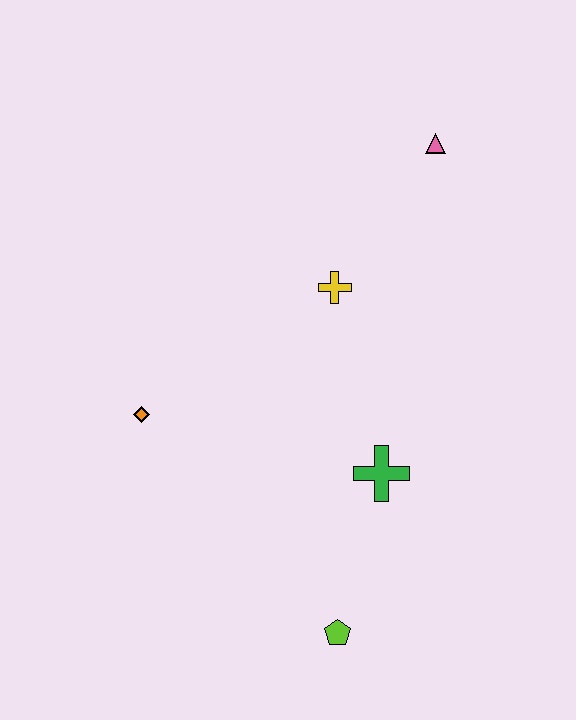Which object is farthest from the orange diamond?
The pink triangle is farthest from the orange diamond.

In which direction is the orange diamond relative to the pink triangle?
The orange diamond is to the left of the pink triangle.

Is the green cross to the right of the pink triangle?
No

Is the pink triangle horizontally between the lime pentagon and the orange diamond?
No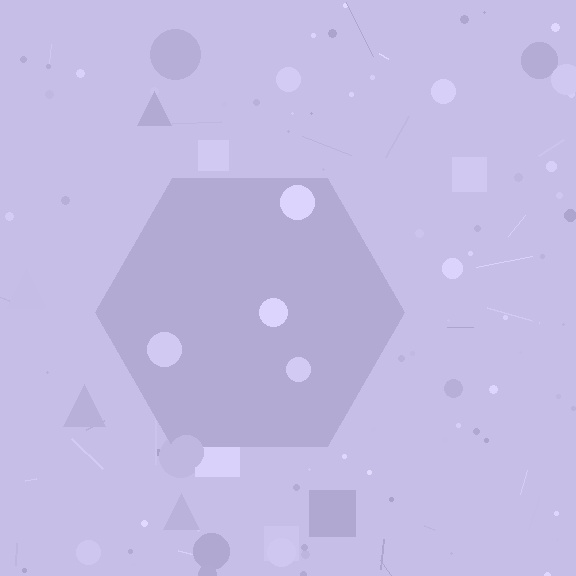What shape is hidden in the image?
A hexagon is hidden in the image.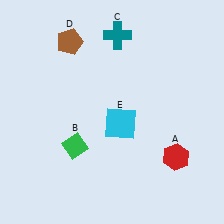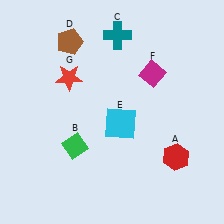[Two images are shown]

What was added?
A magenta diamond (F), a red star (G) were added in Image 2.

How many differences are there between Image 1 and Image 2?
There are 2 differences between the two images.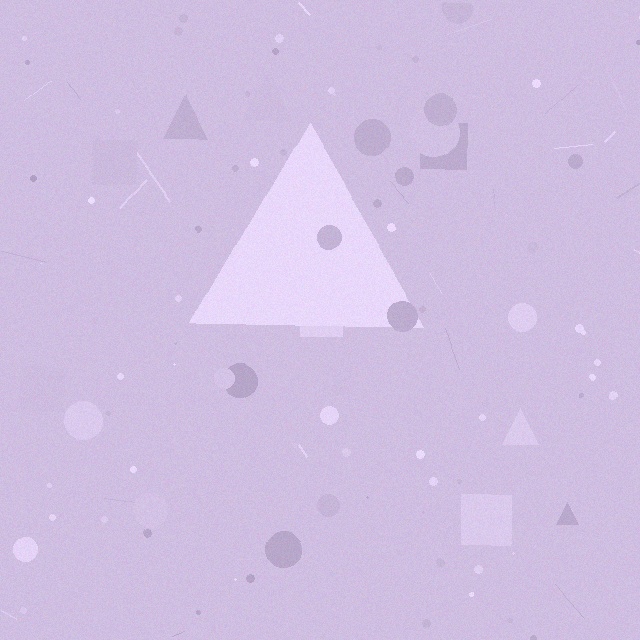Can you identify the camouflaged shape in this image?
The camouflaged shape is a triangle.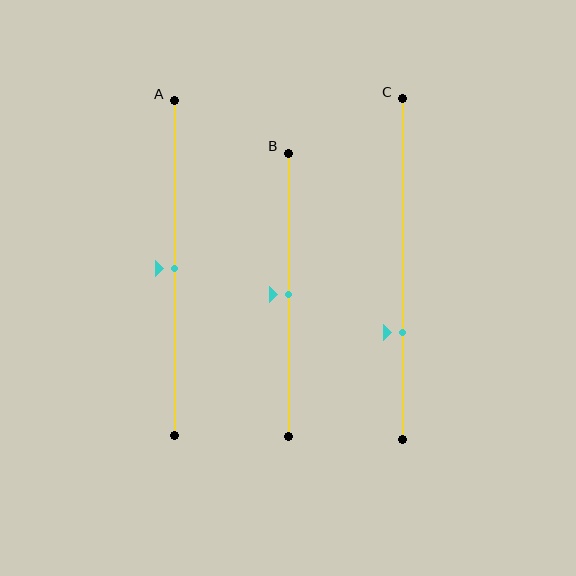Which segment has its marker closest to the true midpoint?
Segment A has its marker closest to the true midpoint.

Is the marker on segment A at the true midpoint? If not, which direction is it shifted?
Yes, the marker on segment A is at the true midpoint.